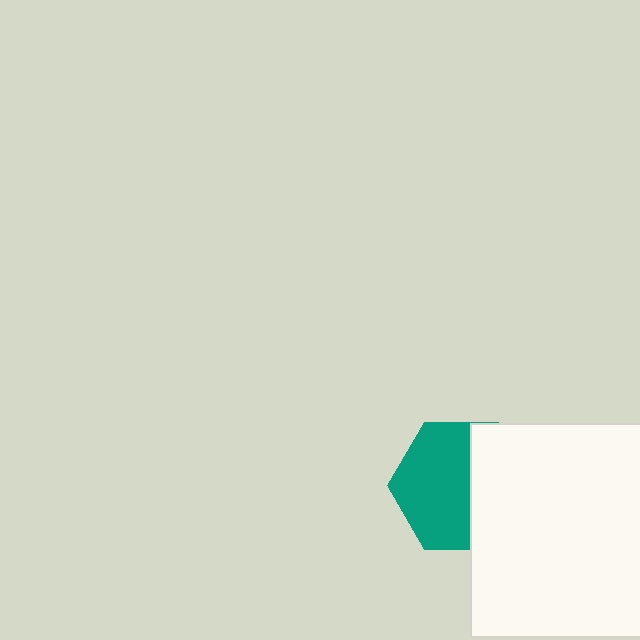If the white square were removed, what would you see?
You would see the complete teal hexagon.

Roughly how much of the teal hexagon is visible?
About half of it is visible (roughly 58%).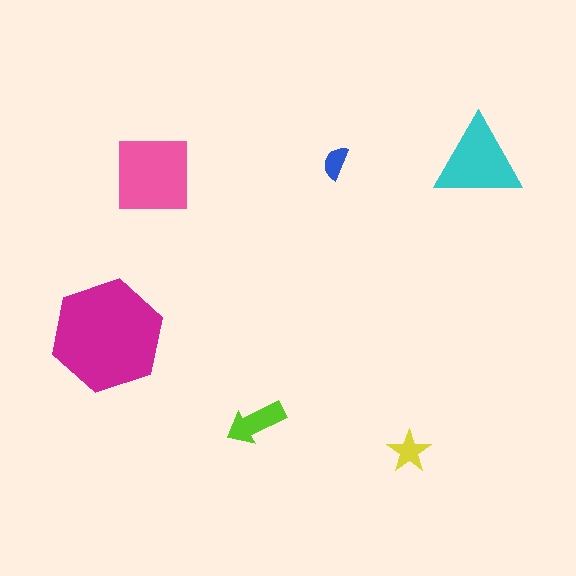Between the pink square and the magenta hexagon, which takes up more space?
The magenta hexagon.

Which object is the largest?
The magenta hexagon.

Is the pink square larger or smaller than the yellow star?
Larger.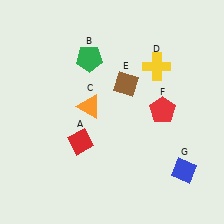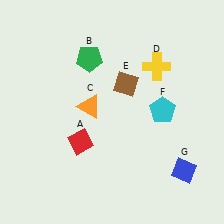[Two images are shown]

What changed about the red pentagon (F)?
In Image 1, F is red. In Image 2, it changed to cyan.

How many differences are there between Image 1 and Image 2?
There is 1 difference between the two images.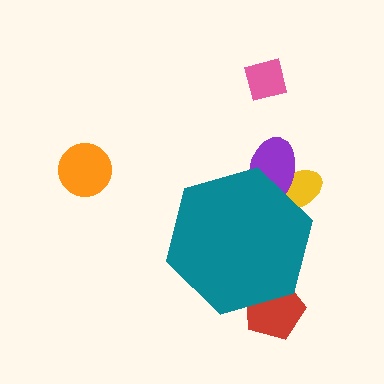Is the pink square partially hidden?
No, the pink square is fully visible.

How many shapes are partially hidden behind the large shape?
3 shapes are partially hidden.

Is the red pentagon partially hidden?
Yes, the red pentagon is partially hidden behind the teal hexagon.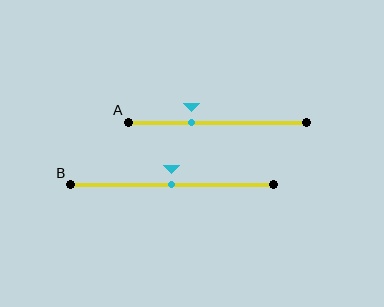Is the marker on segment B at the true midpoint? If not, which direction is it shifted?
Yes, the marker on segment B is at the true midpoint.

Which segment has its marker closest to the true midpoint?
Segment B has its marker closest to the true midpoint.